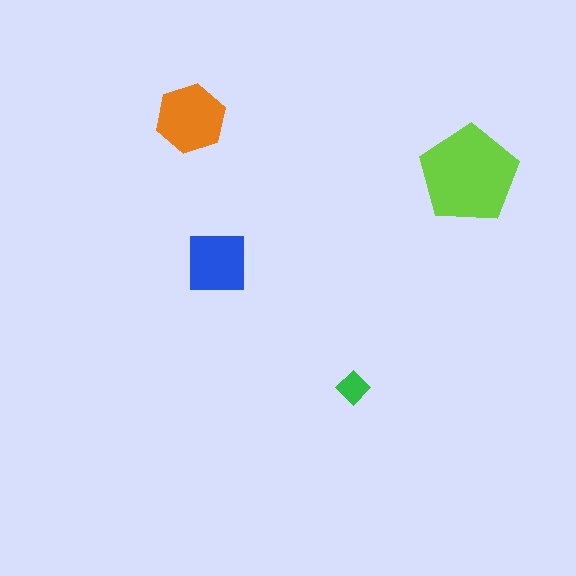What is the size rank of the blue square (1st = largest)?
3rd.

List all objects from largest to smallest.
The lime pentagon, the orange hexagon, the blue square, the green diamond.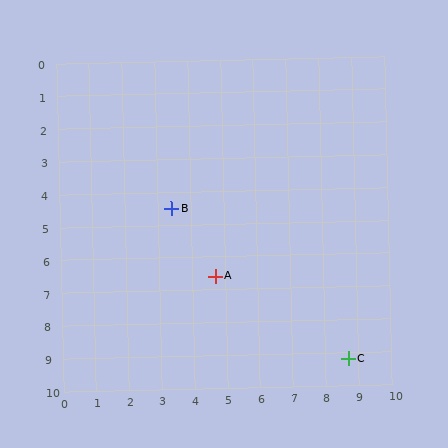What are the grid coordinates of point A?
Point A is at approximately (4.7, 6.6).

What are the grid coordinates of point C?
Point C is at approximately (8.7, 9.2).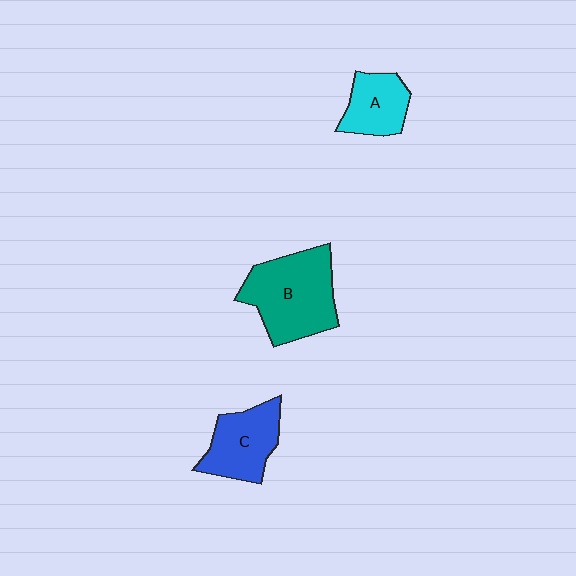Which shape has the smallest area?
Shape A (cyan).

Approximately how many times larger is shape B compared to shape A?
Approximately 1.9 times.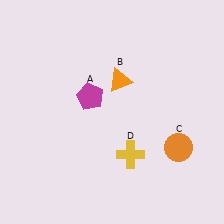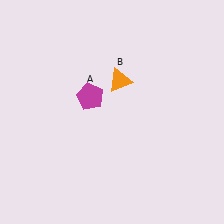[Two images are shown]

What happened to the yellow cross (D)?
The yellow cross (D) was removed in Image 2. It was in the bottom-right area of Image 1.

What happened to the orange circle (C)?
The orange circle (C) was removed in Image 2. It was in the bottom-right area of Image 1.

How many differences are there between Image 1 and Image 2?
There are 2 differences between the two images.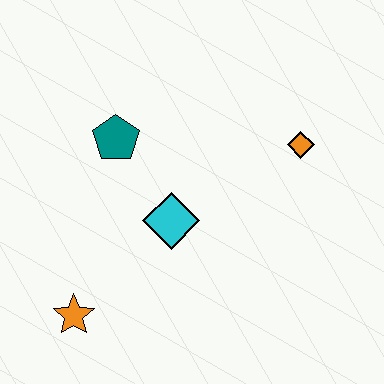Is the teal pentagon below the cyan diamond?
No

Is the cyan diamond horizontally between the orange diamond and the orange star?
Yes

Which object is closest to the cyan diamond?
The teal pentagon is closest to the cyan diamond.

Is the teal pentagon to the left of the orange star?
No